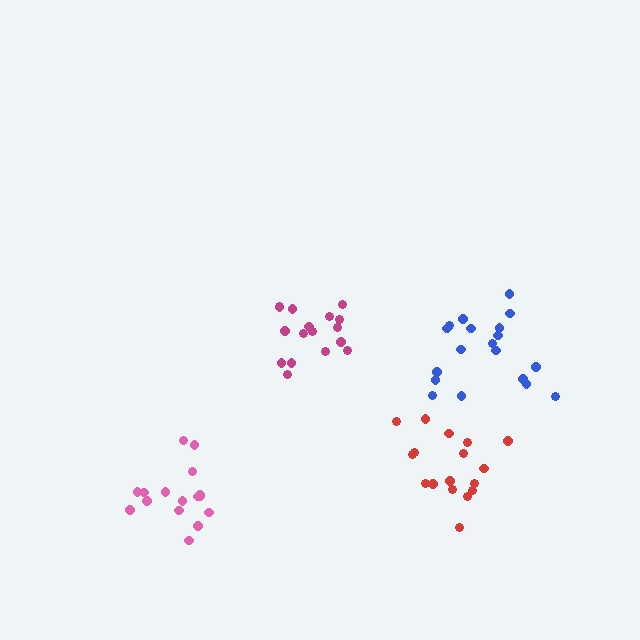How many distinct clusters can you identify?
There are 4 distinct clusters.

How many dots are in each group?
Group 1: 17 dots, Group 2: 16 dots, Group 3: 19 dots, Group 4: 17 dots (69 total).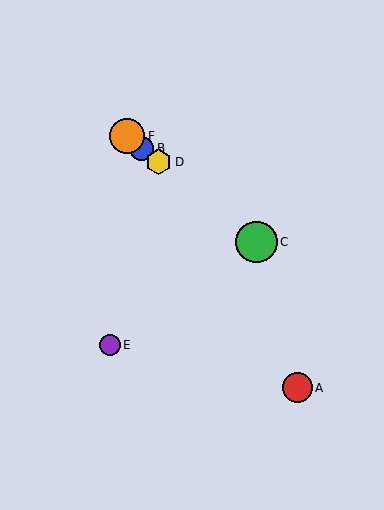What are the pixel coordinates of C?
Object C is at (256, 242).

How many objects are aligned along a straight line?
4 objects (B, C, D, F) are aligned along a straight line.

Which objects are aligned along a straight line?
Objects B, C, D, F are aligned along a straight line.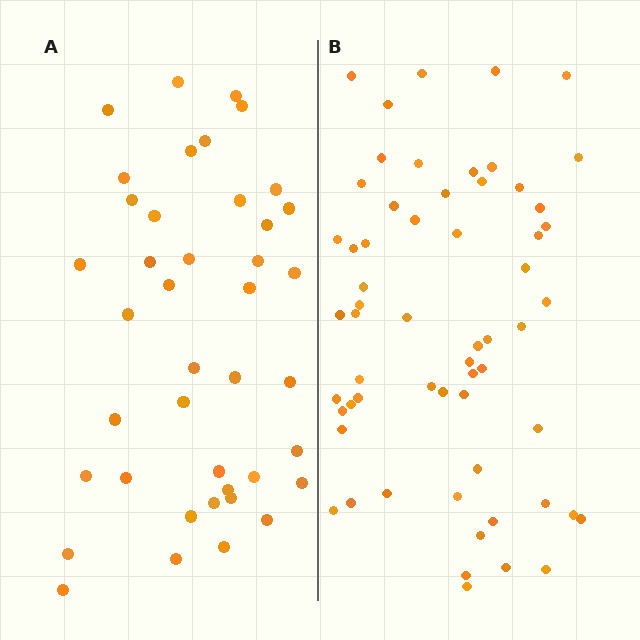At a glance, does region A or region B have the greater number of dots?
Region B (the right region) has more dots.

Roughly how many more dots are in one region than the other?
Region B has approximately 20 more dots than region A.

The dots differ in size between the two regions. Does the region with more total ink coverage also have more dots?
No. Region A has more total ink coverage because its dots are larger, but region B actually contains more individual dots. Total area can be misleading — the number of items is what matters here.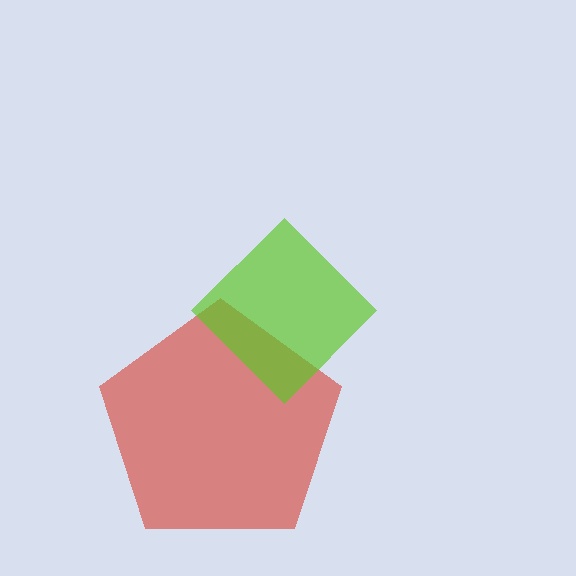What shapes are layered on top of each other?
The layered shapes are: a red pentagon, a lime diamond.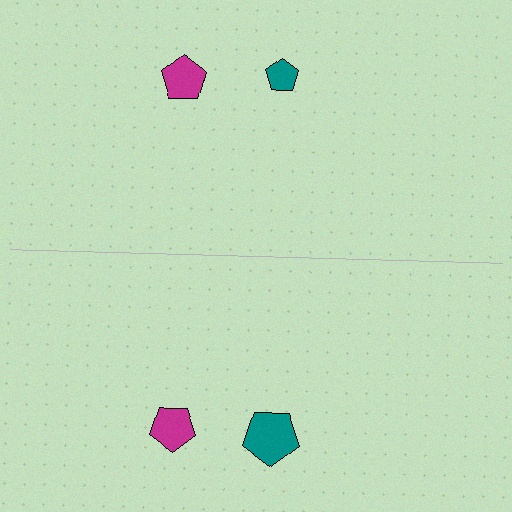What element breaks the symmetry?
The teal pentagon on the bottom side has a different size than its mirror counterpart.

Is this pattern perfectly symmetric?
No, the pattern is not perfectly symmetric. The teal pentagon on the bottom side has a different size than its mirror counterpart.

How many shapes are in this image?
There are 4 shapes in this image.